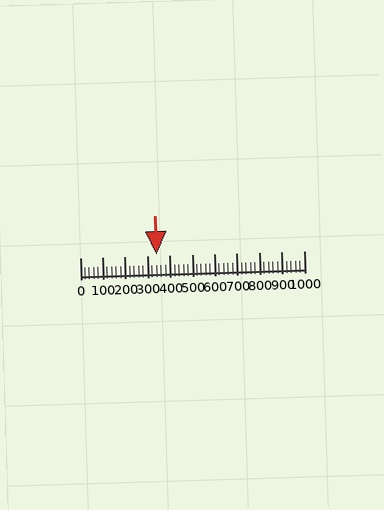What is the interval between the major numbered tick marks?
The major tick marks are spaced 100 units apart.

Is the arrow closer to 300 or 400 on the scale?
The arrow is closer to 300.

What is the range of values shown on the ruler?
The ruler shows values from 0 to 1000.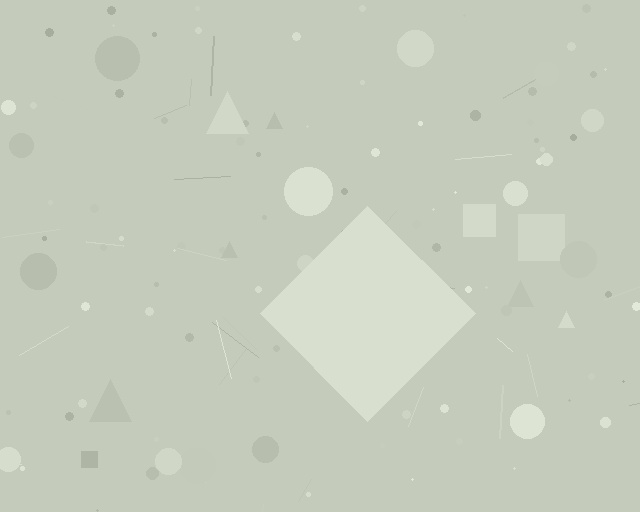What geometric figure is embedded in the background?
A diamond is embedded in the background.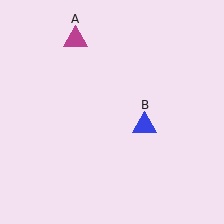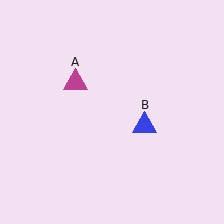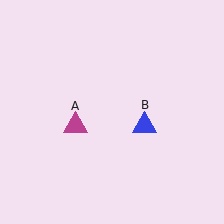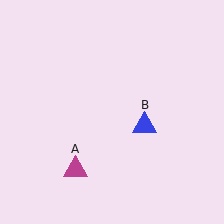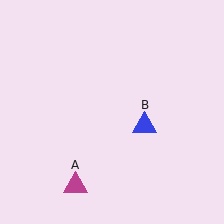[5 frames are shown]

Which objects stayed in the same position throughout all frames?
Blue triangle (object B) remained stationary.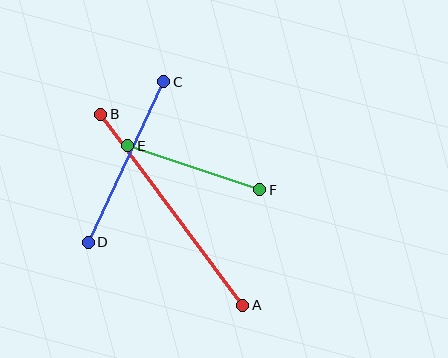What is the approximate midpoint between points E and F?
The midpoint is at approximately (194, 168) pixels.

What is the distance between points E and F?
The distance is approximately 139 pixels.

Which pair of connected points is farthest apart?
Points A and B are farthest apart.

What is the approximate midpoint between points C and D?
The midpoint is at approximately (126, 162) pixels.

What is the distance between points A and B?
The distance is approximately 238 pixels.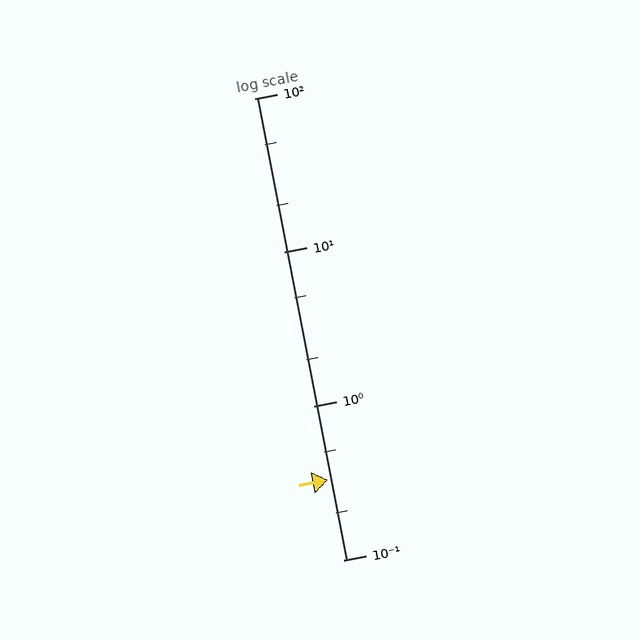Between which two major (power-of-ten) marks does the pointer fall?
The pointer is between 0.1 and 1.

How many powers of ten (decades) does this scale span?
The scale spans 3 decades, from 0.1 to 100.